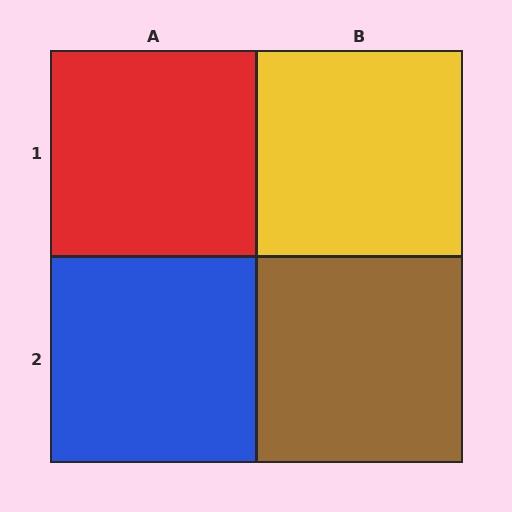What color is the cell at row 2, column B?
Brown.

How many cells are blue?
1 cell is blue.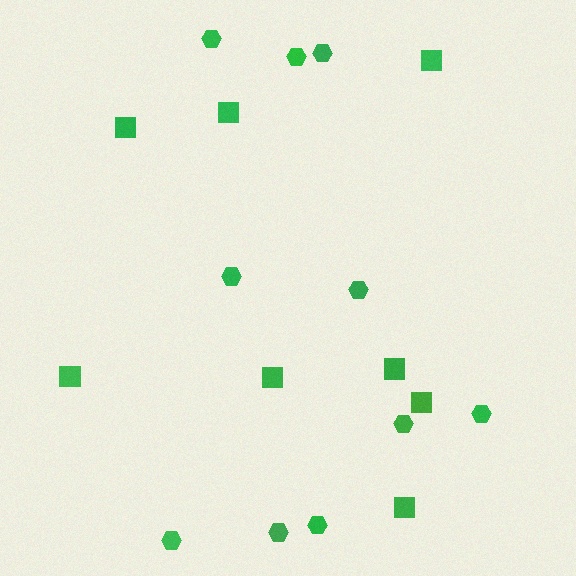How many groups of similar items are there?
There are 2 groups: one group of squares (8) and one group of hexagons (10).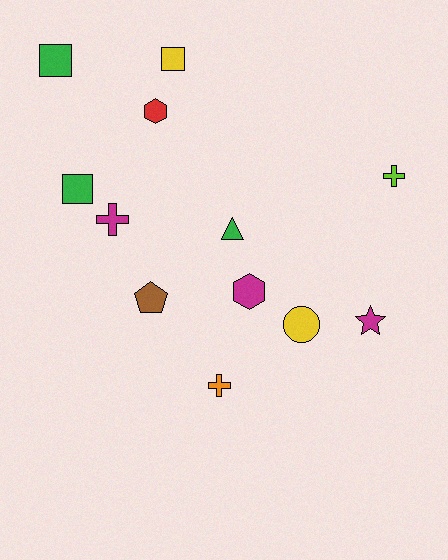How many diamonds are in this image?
There are no diamonds.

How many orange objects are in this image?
There is 1 orange object.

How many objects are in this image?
There are 12 objects.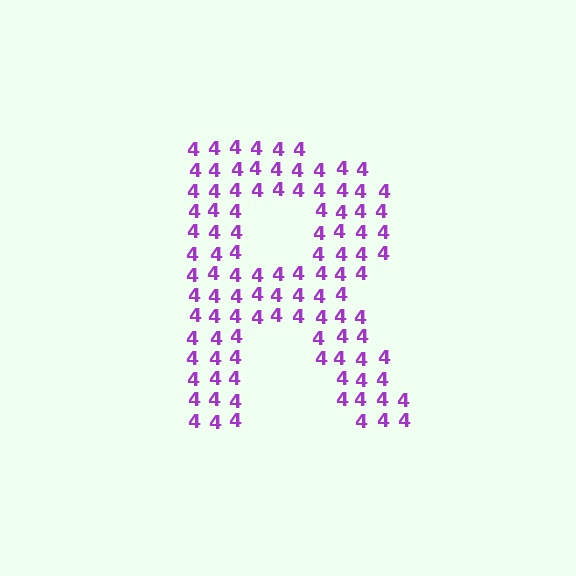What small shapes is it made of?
It is made of small digit 4's.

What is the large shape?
The large shape is the letter R.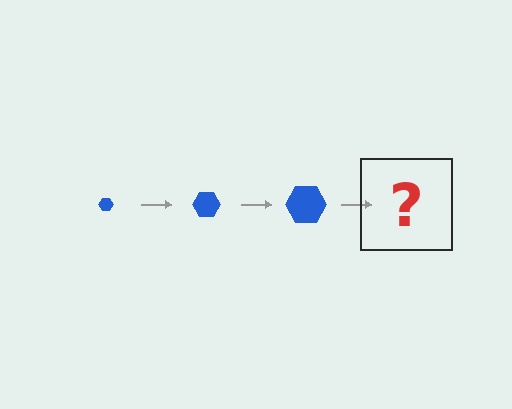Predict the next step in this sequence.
The next step is a blue hexagon, larger than the previous one.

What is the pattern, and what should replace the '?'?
The pattern is that the hexagon gets progressively larger each step. The '?' should be a blue hexagon, larger than the previous one.